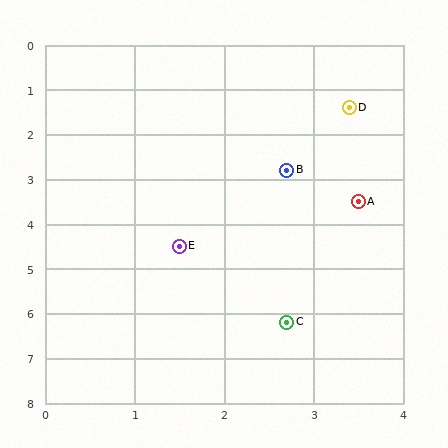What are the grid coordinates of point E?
Point E is at approximately (1.5, 4.5).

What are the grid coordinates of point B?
Point B is at approximately (2.7, 2.8).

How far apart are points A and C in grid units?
Points A and C are about 2.8 grid units apart.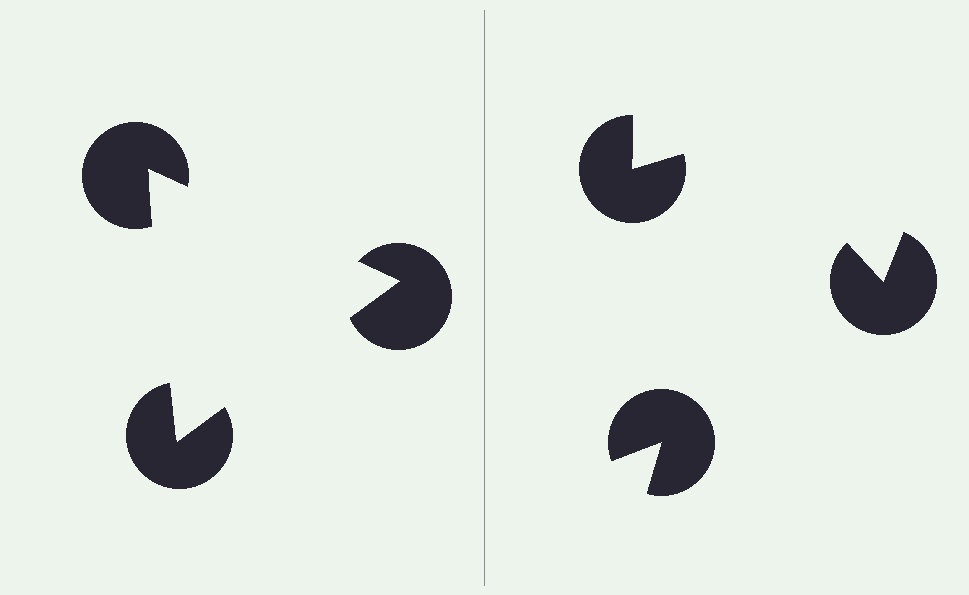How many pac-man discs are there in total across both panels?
6 — 3 on each side.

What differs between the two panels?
The pac-man discs are positioned identically on both sides; only the wedge orientations differ. On the left they align to a triangle; on the right they are misaligned.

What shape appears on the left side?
An illusory triangle.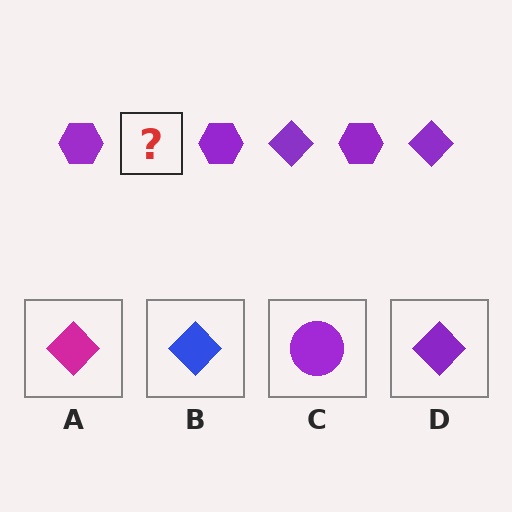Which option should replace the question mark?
Option D.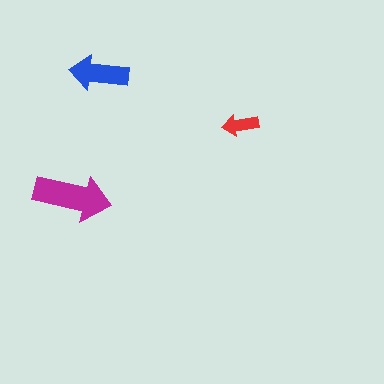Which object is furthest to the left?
The magenta arrow is leftmost.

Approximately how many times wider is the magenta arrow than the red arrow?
About 2 times wider.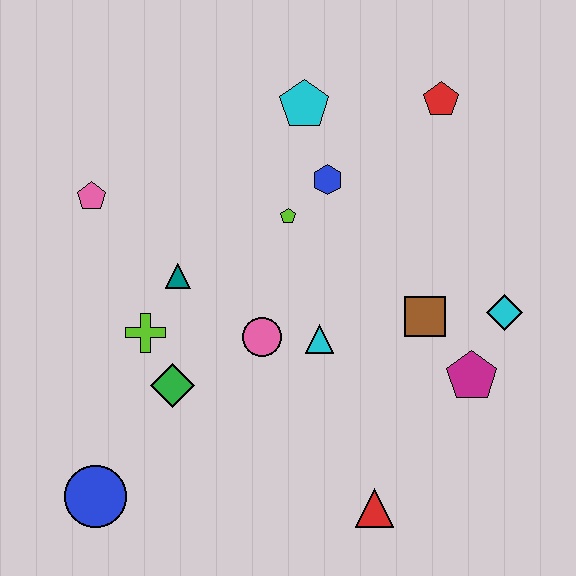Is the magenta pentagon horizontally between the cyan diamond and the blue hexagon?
Yes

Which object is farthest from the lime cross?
The red pentagon is farthest from the lime cross.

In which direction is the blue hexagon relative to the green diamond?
The blue hexagon is above the green diamond.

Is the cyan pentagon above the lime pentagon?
Yes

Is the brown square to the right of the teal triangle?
Yes